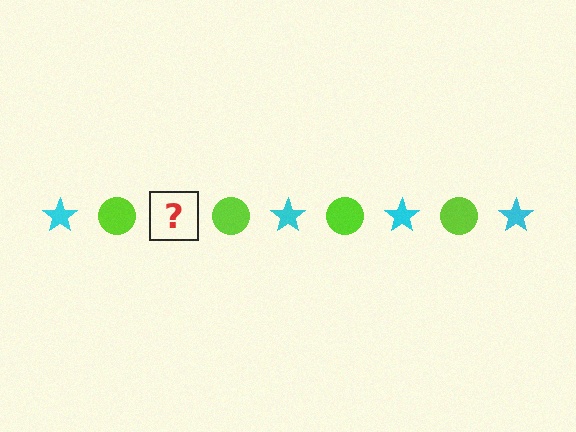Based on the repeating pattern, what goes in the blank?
The blank should be a cyan star.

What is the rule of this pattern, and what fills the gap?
The rule is that the pattern alternates between cyan star and lime circle. The gap should be filled with a cyan star.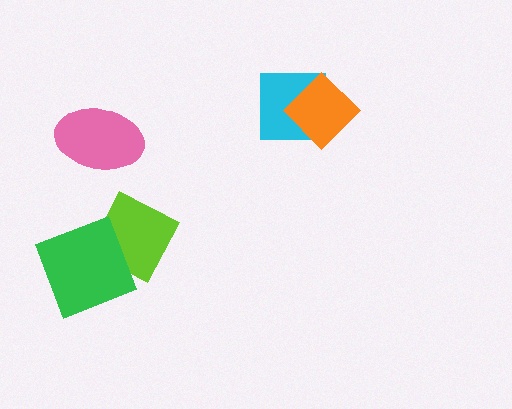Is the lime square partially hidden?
Yes, it is partially covered by another shape.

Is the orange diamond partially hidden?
No, no other shape covers it.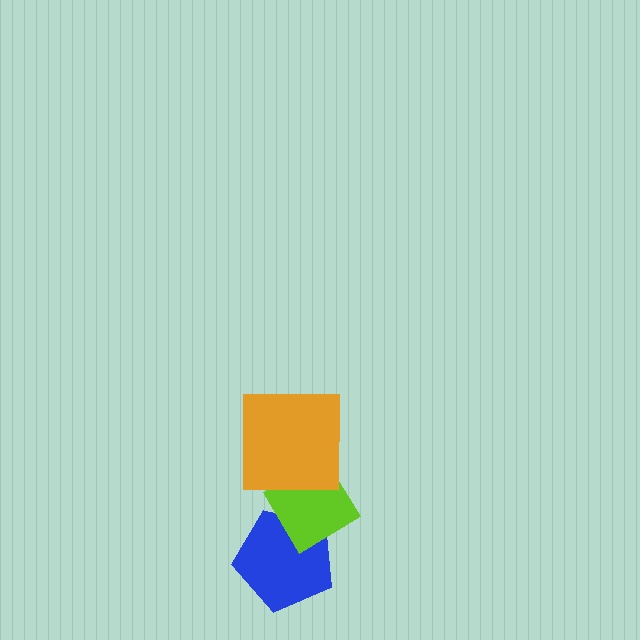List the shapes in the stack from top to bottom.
From top to bottom: the orange square, the lime diamond, the blue pentagon.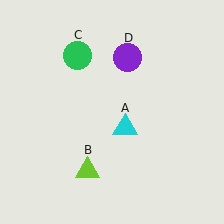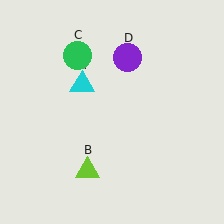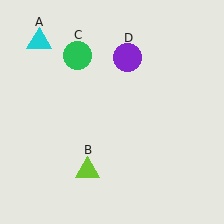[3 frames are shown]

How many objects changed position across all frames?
1 object changed position: cyan triangle (object A).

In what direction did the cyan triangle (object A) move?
The cyan triangle (object A) moved up and to the left.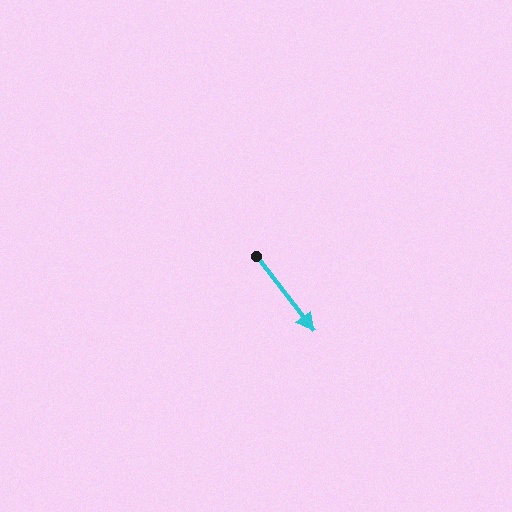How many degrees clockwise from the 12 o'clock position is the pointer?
Approximately 142 degrees.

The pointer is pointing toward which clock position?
Roughly 5 o'clock.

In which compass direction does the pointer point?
Southeast.